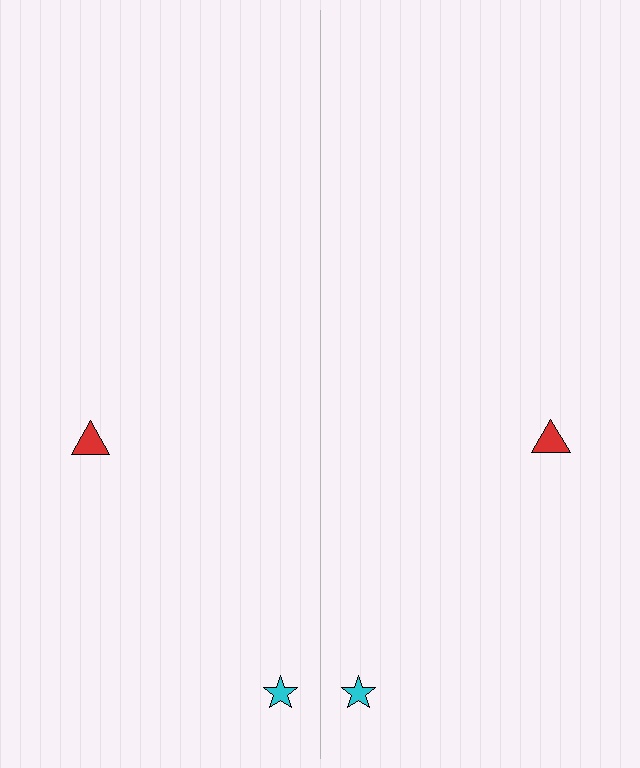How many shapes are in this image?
There are 4 shapes in this image.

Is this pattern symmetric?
Yes, this pattern has bilateral (reflection) symmetry.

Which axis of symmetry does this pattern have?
The pattern has a vertical axis of symmetry running through the center of the image.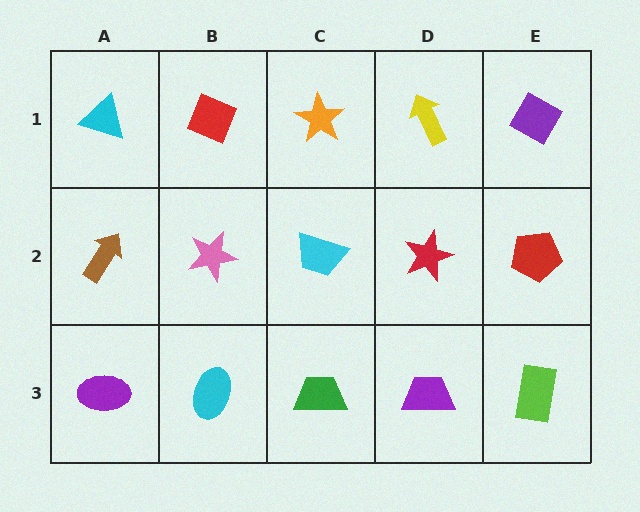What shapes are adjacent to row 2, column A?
A cyan triangle (row 1, column A), a purple ellipse (row 3, column A), a pink star (row 2, column B).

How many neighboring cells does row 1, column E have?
2.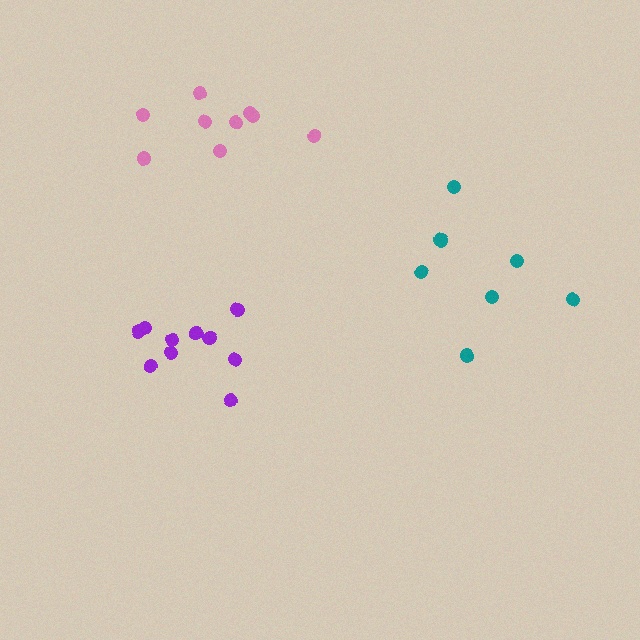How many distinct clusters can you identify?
There are 3 distinct clusters.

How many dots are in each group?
Group 1: 7 dots, Group 2: 10 dots, Group 3: 9 dots (26 total).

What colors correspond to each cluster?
The clusters are colored: teal, purple, pink.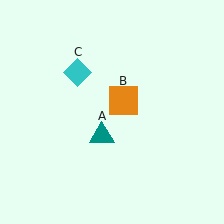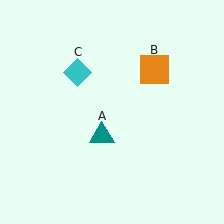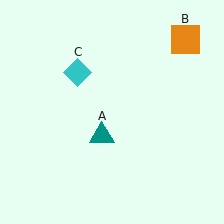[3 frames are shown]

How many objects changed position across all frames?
1 object changed position: orange square (object B).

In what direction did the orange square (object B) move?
The orange square (object B) moved up and to the right.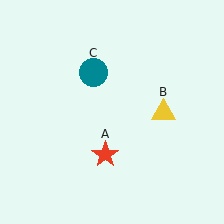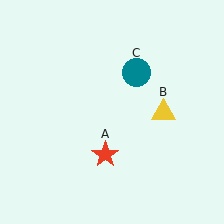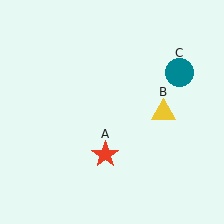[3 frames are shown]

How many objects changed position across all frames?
1 object changed position: teal circle (object C).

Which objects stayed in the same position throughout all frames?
Red star (object A) and yellow triangle (object B) remained stationary.